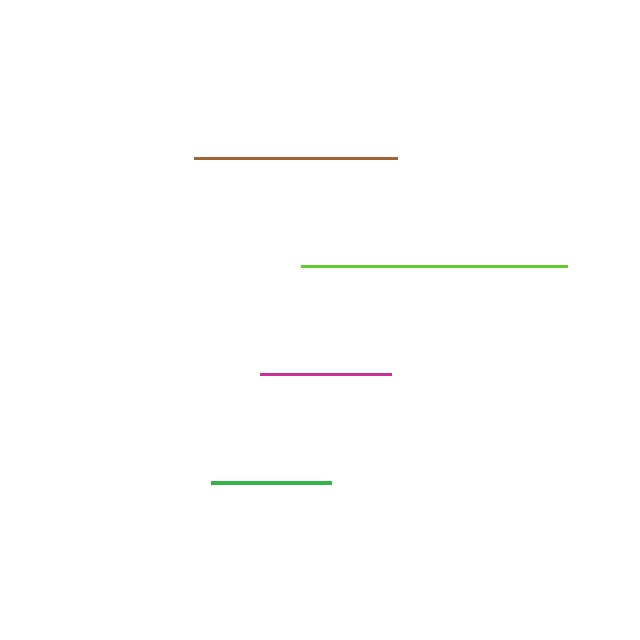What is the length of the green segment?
The green segment is approximately 120 pixels long.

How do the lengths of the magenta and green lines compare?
The magenta and green lines are approximately the same length.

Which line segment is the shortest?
The green line is the shortest at approximately 120 pixels.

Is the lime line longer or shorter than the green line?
The lime line is longer than the green line.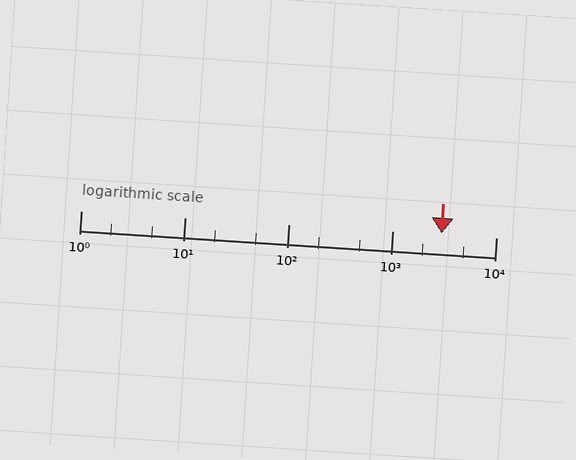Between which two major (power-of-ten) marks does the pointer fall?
The pointer is between 1000 and 10000.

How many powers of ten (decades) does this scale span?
The scale spans 4 decades, from 1 to 10000.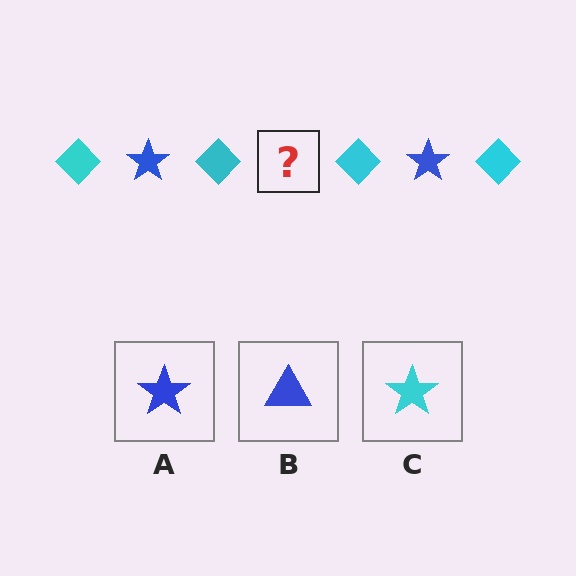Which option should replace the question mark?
Option A.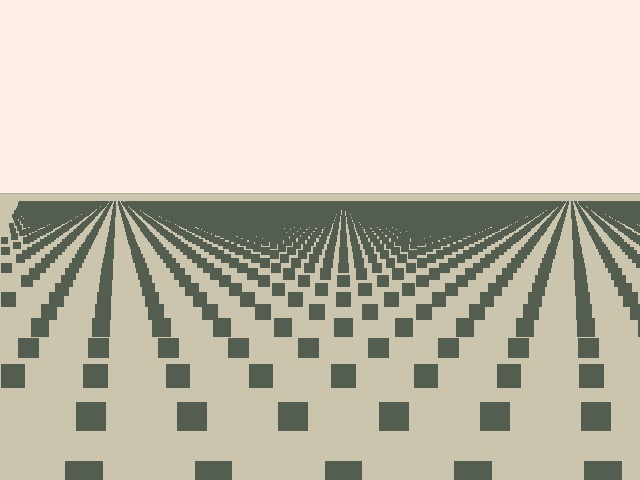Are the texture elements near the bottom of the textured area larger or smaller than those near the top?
Larger. Near the bottom, elements are closer to the viewer and appear at a bigger on-screen size.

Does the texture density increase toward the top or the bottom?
Density increases toward the top.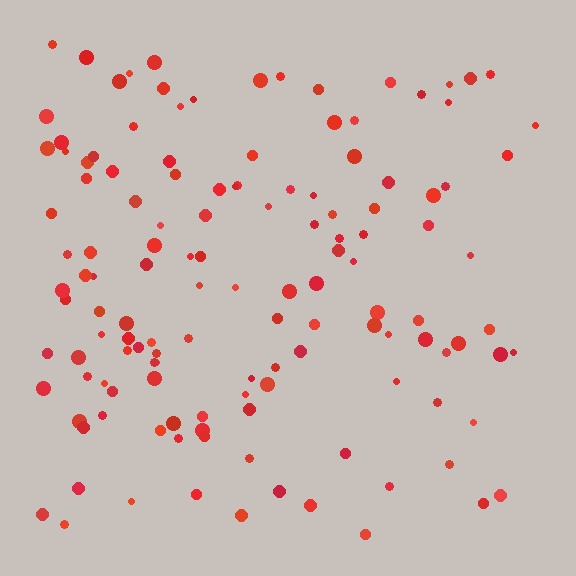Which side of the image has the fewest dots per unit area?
The right.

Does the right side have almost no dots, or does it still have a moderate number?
Still a moderate number, just noticeably fewer than the left.